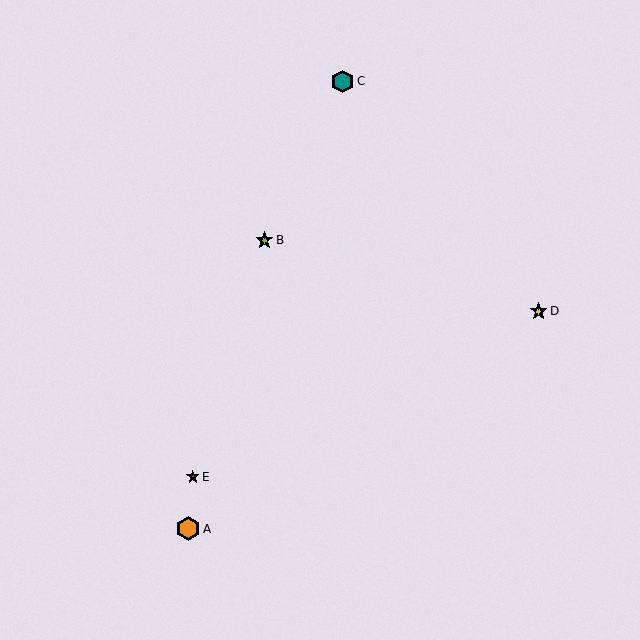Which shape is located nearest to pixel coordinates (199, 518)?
The orange hexagon (labeled A) at (188, 529) is nearest to that location.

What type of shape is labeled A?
Shape A is an orange hexagon.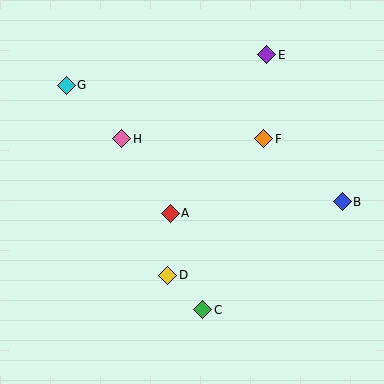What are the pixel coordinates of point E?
Point E is at (267, 55).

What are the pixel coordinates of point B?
Point B is at (342, 202).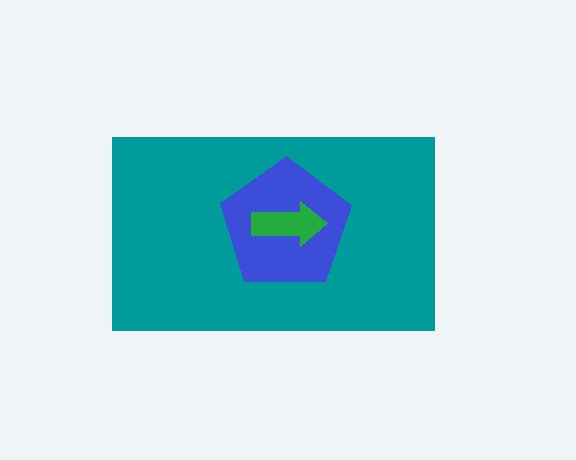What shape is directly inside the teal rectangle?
The blue pentagon.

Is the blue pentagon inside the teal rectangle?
Yes.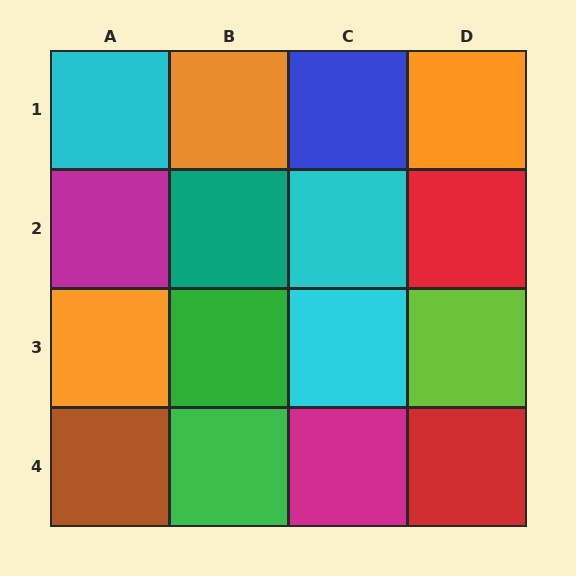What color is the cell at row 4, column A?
Brown.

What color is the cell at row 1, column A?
Cyan.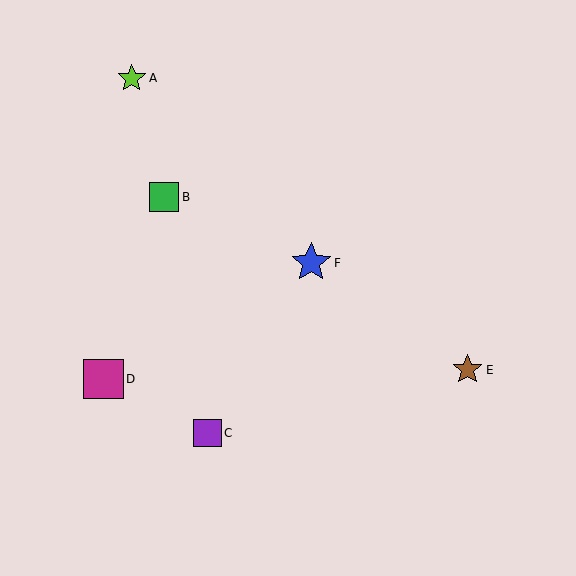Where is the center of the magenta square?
The center of the magenta square is at (103, 379).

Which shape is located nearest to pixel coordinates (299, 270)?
The blue star (labeled F) at (311, 263) is nearest to that location.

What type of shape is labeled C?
Shape C is a purple square.